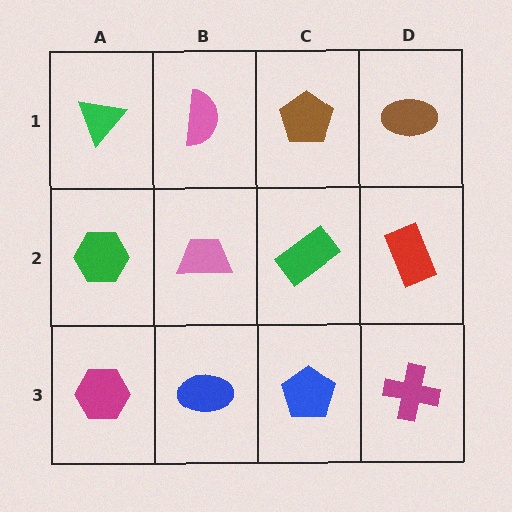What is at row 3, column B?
A blue ellipse.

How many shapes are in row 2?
4 shapes.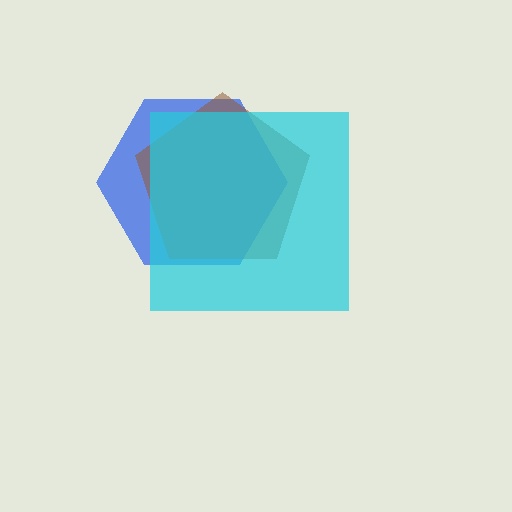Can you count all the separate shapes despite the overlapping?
Yes, there are 3 separate shapes.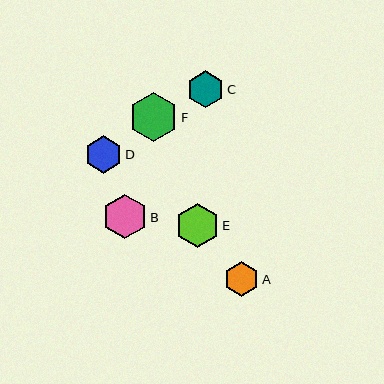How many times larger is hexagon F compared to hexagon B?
Hexagon F is approximately 1.1 times the size of hexagon B.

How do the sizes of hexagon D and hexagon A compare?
Hexagon D and hexagon A are approximately the same size.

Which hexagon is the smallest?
Hexagon A is the smallest with a size of approximately 35 pixels.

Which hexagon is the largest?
Hexagon F is the largest with a size of approximately 49 pixels.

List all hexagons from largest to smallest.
From largest to smallest: F, B, E, D, C, A.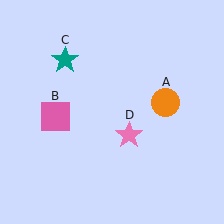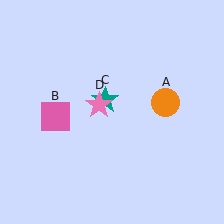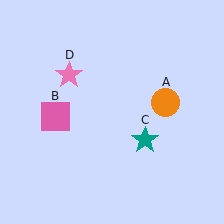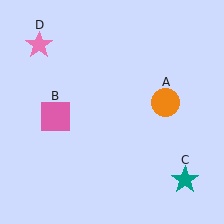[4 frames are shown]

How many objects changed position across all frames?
2 objects changed position: teal star (object C), pink star (object D).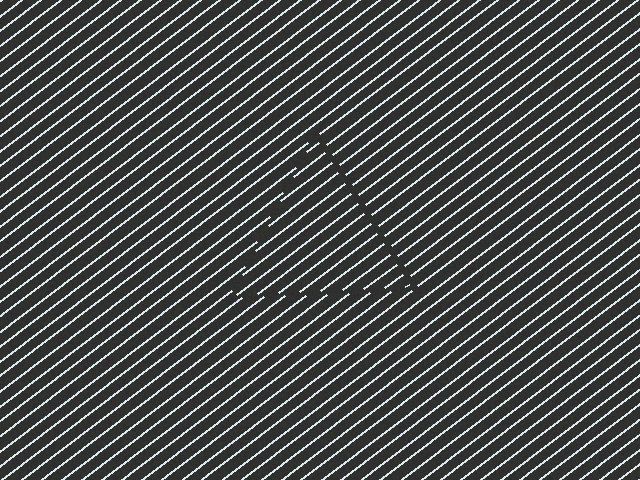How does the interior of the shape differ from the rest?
The interior of the shape contains the same grating, shifted by half a period — the contour is defined by the phase discontinuity where line-ends from the inner and outer gratings abut.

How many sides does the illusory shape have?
3 sides — the line-ends trace a triangle.